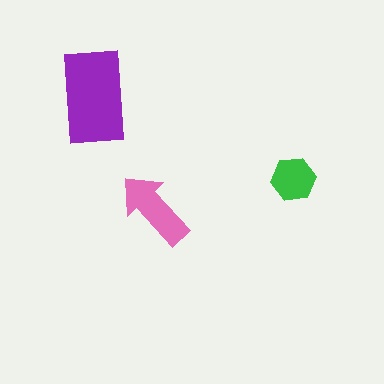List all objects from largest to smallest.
The purple rectangle, the pink arrow, the green hexagon.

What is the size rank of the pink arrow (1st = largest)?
2nd.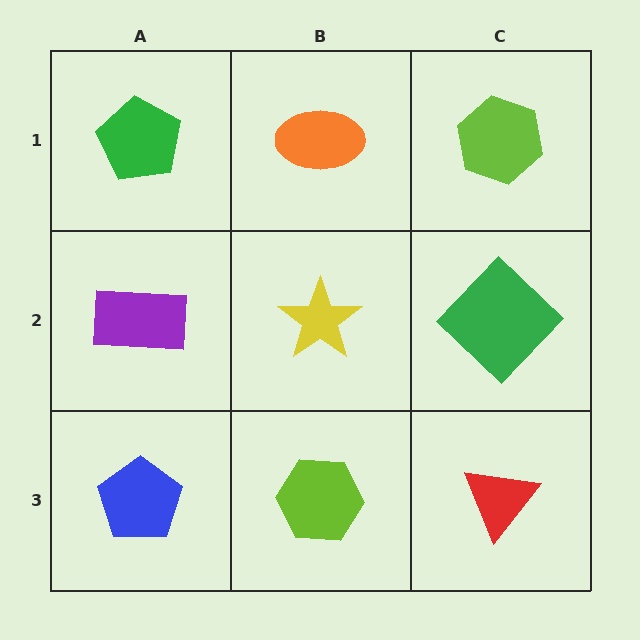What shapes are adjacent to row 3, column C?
A green diamond (row 2, column C), a lime hexagon (row 3, column B).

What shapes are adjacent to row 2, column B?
An orange ellipse (row 1, column B), a lime hexagon (row 3, column B), a purple rectangle (row 2, column A), a green diamond (row 2, column C).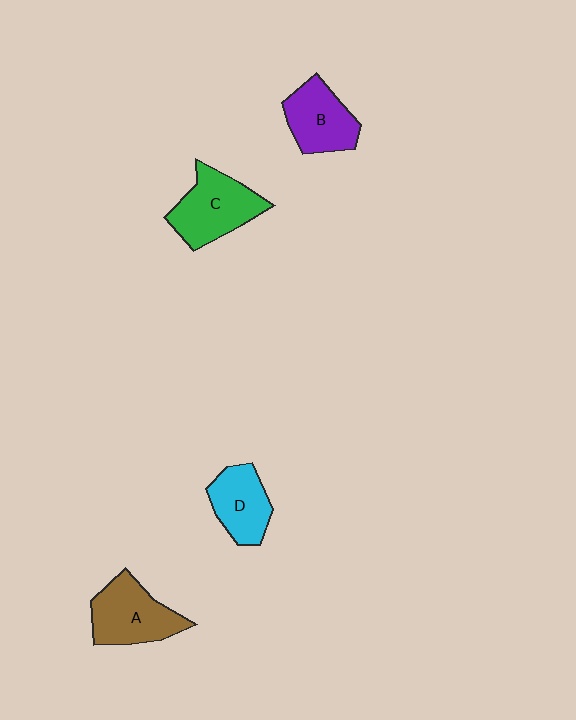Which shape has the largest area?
Shape C (green).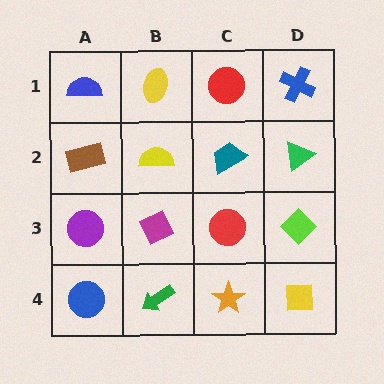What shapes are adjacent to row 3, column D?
A green triangle (row 2, column D), a yellow square (row 4, column D), a red circle (row 3, column C).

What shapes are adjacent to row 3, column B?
A yellow semicircle (row 2, column B), a green arrow (row 4, column B), a purple circle (row 3, column A), a red circle (row 3, column C).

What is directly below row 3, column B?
A green arrow.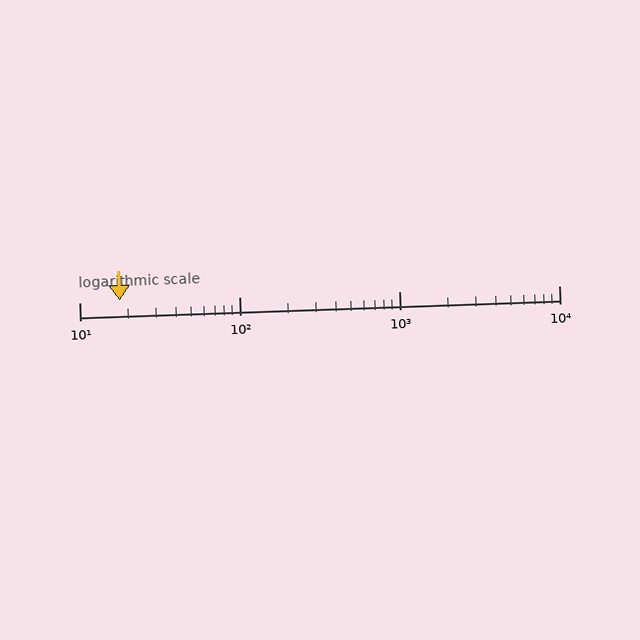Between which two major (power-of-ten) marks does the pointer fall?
The pointer is between 10 and 100.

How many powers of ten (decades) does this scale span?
The scale spans 3 decades, from 10 to 10000.